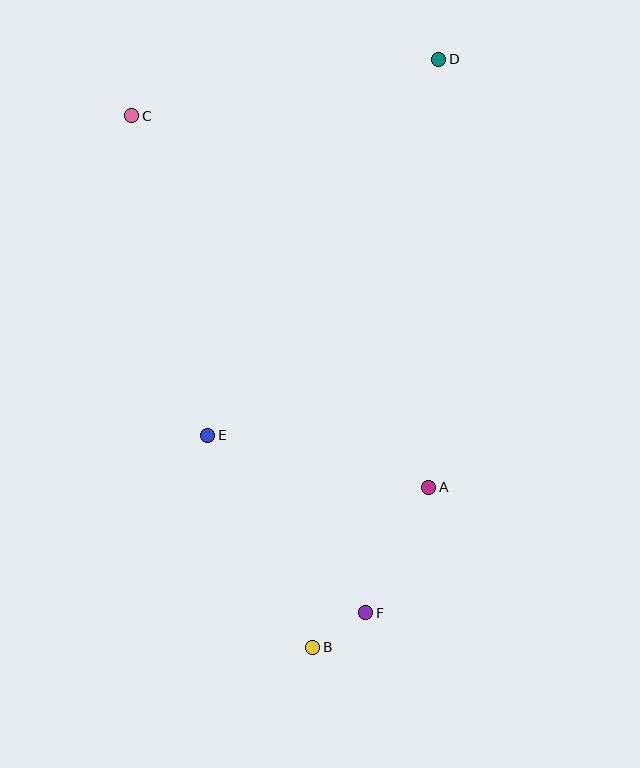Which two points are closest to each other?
Points B and F are closest to each other.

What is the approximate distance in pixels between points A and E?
The distance between A and E is approximately 227 pixels.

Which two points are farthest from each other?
Points B and D are farthest from each other.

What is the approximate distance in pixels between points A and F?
The distance between A and F is approximately 141 pixels.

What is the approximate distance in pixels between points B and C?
The distance between B and C is approximately 562 pixels.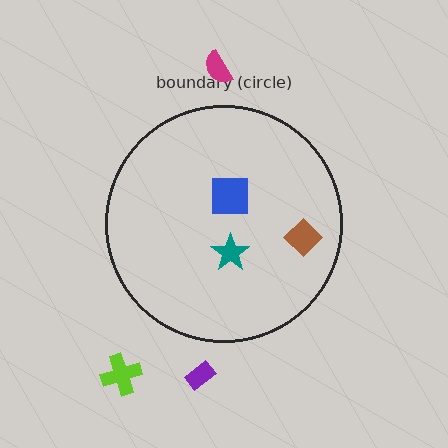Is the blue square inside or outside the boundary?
Inside.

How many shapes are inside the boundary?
3 inside, 3 outside.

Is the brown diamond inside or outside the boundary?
Inside.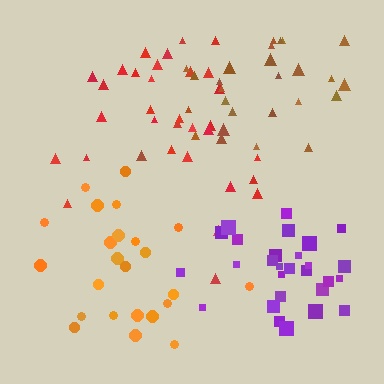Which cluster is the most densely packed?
Brown.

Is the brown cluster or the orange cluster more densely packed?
Brown.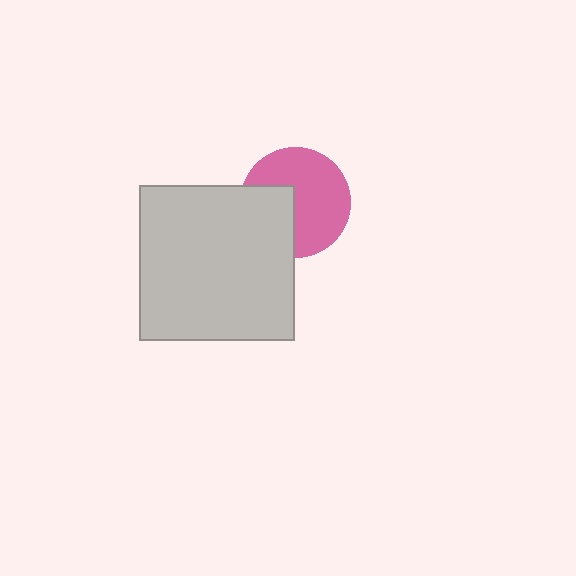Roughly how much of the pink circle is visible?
Most of it is visible (roughly 65%).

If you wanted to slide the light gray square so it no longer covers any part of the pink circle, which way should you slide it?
Slide it left — that is the most direct way to separate the two shapes.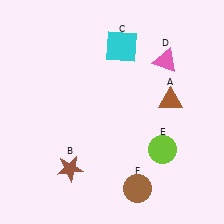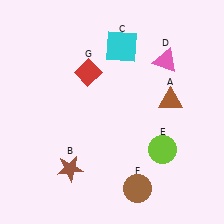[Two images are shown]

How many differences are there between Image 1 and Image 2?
There is 1 difference between the two images.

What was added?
A red diamond (G) was added in Image 2.